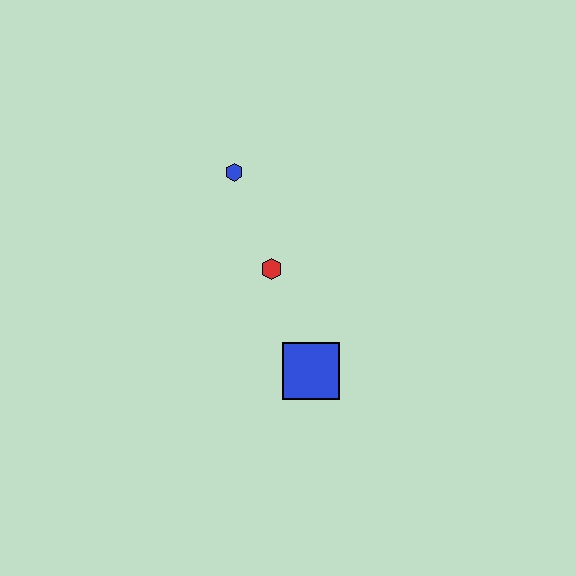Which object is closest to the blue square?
The red hexagon is closest to the blue square.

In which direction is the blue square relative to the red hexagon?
The blue square is below the red hexagon.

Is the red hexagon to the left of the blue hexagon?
No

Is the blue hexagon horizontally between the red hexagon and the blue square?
No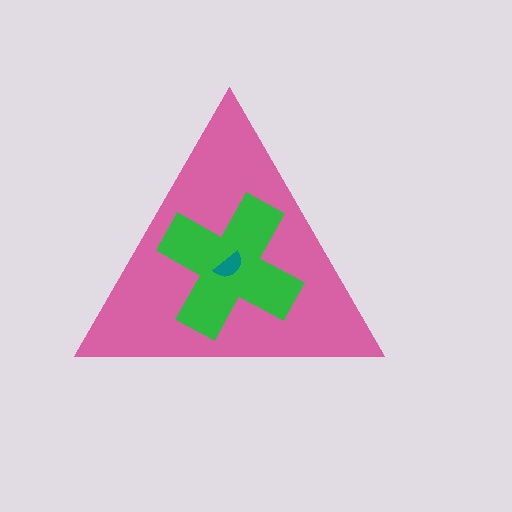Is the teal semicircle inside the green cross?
Yes.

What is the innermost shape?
The teal semicircle.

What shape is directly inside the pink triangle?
The green cross.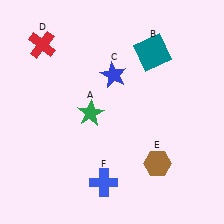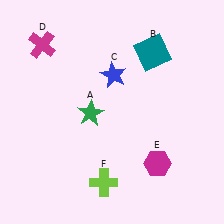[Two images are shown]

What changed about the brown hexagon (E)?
In Image 1, E is brown. In Image 2, it changed to magenta.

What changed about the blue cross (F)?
In Image 1, F is blue. In Image 2, it changed to lime.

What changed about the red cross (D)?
In Image 1, D is red. In Image 2, it changed to magenta.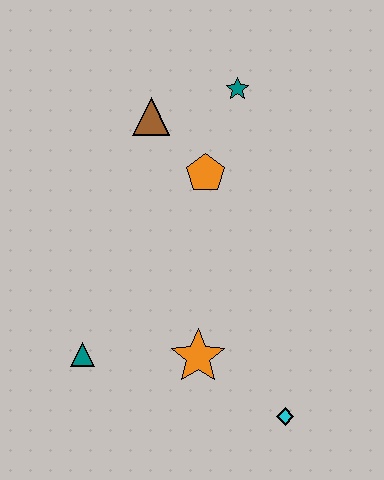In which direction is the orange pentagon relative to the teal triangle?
The orange pentagon is above the teal triangle.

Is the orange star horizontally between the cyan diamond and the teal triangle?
Yes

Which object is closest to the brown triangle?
The orange pentagon is closest to the brown triangle.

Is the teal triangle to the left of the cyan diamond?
Yes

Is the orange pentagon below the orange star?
No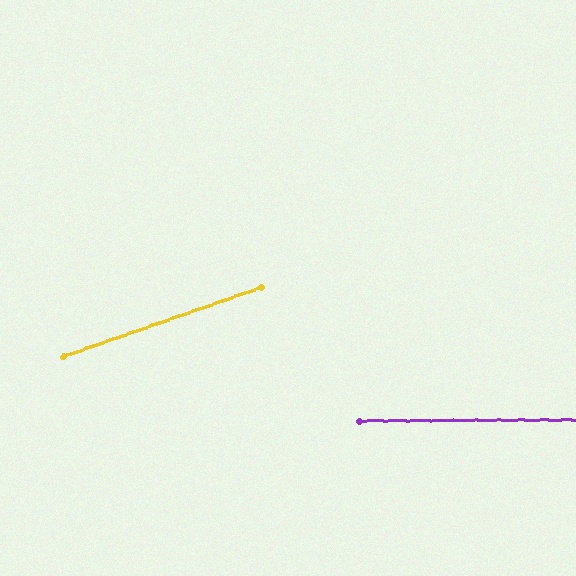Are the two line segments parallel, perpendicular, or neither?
Neither parallel nor perpendicular — they differ by about 19°.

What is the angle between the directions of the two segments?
Approximately 19 degrees.